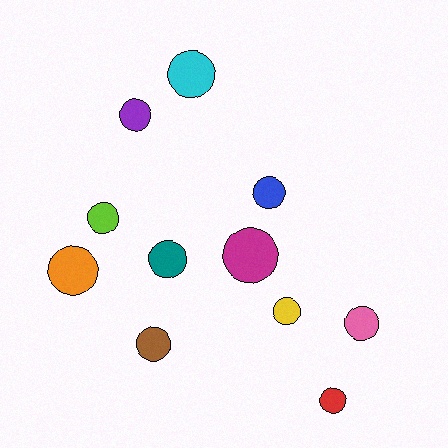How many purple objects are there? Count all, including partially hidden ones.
There is 1 purple object.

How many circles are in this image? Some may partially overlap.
There are 11 circles.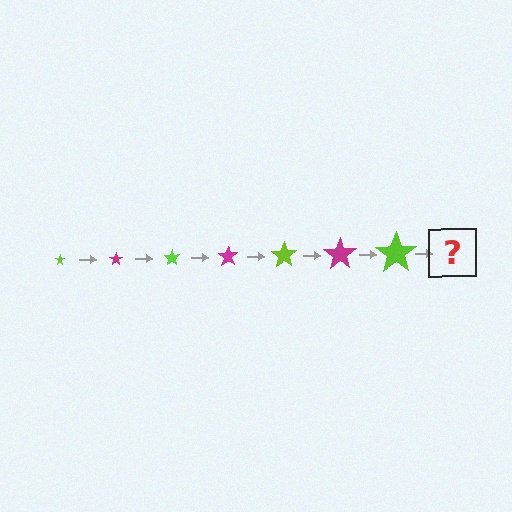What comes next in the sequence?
The next element should be a magenta star, larger than the previous one.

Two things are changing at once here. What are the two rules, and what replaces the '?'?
The two rules are that the star grows larger each step and the color cycles through lime and magenta. The '?' should be a magenta star, larger than the previous one.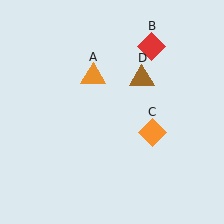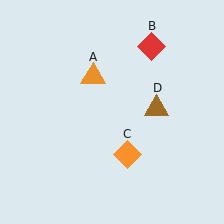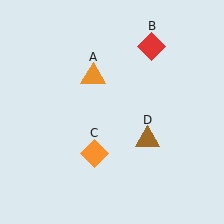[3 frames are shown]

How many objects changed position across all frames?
2 objects changed position: orange diamond (object C), brown triangle (object D).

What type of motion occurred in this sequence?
The orange diamond (object C), brown triangle (object D) rotated clockwise around the center of the scene.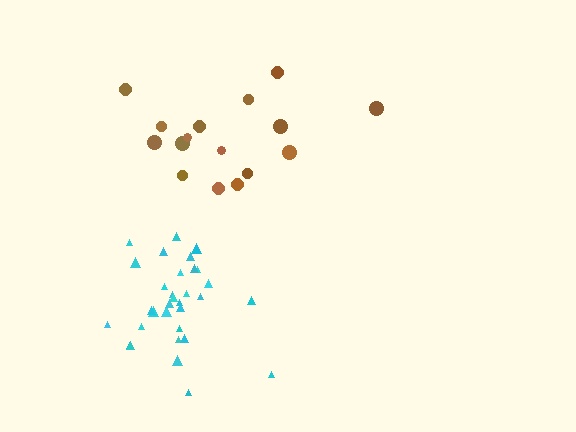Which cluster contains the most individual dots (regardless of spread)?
Cyan (32).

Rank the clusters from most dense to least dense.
cyan, brown.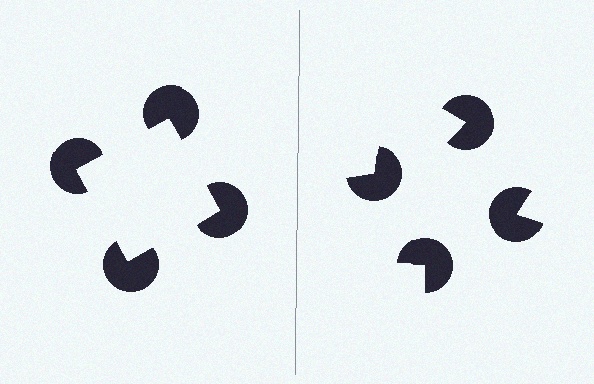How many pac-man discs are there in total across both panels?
8 — 4 on each side.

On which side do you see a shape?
An illusory square appears on the left side. On the right side the wedge cuts are rotated, so no coherent shape forms.